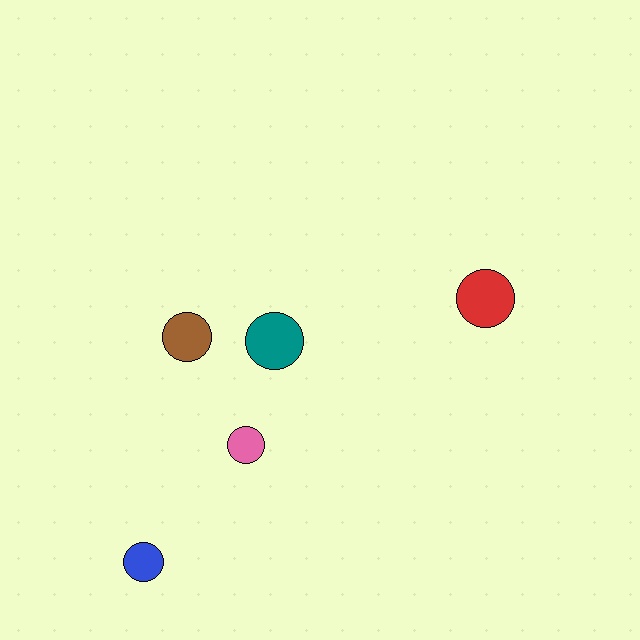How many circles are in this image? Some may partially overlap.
There are 5 circles.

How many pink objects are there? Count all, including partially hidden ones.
There is 1 pink object.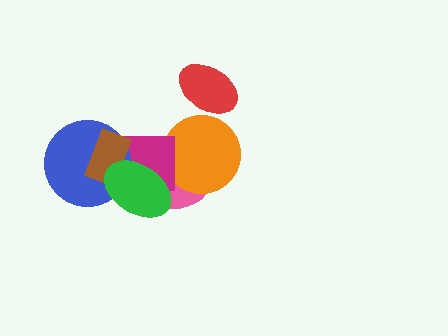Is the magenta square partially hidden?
Yes, it is partially covered by another shape.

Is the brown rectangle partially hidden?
Yes, it is partially covered by another shape.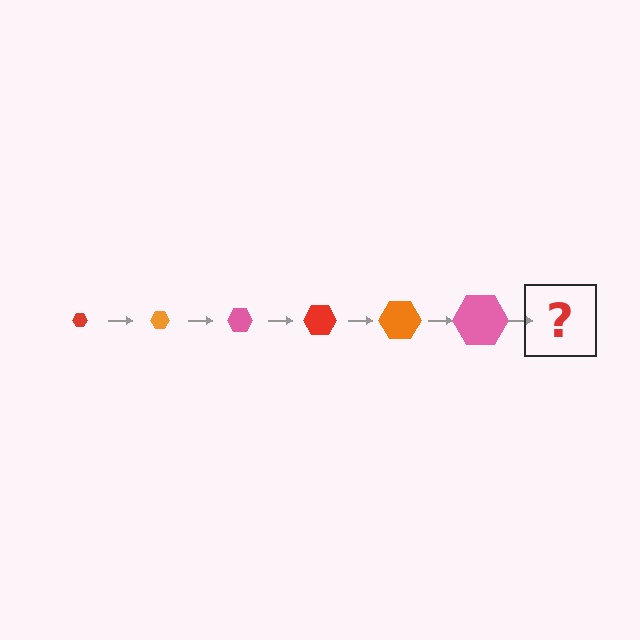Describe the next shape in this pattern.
It should be a red hexagon, larger than the previous one.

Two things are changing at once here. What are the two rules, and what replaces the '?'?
The two rules are that the hexagon grows larger each step and the color cycles through red, orange, and pink. The '?' should be a red hexagon, larger than the previous one.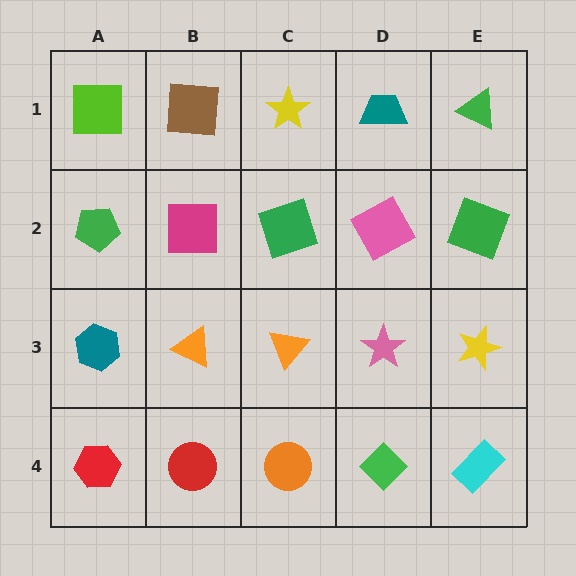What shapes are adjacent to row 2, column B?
A brown square (row 1, column B), an orange triangle (row 3, column B), a green pentagon (row 2, column A), a green square (row 2, column C).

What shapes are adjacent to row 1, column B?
A magenta square (row 2, column B), a lime square (row 1, column A), a yellow star (row 1, column C).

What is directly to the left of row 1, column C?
A brown square.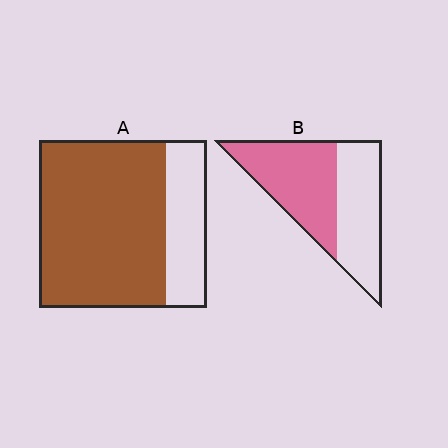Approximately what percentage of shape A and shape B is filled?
A is approximately 75% and B is approximately 55%.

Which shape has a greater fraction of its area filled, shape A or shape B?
Shape A.